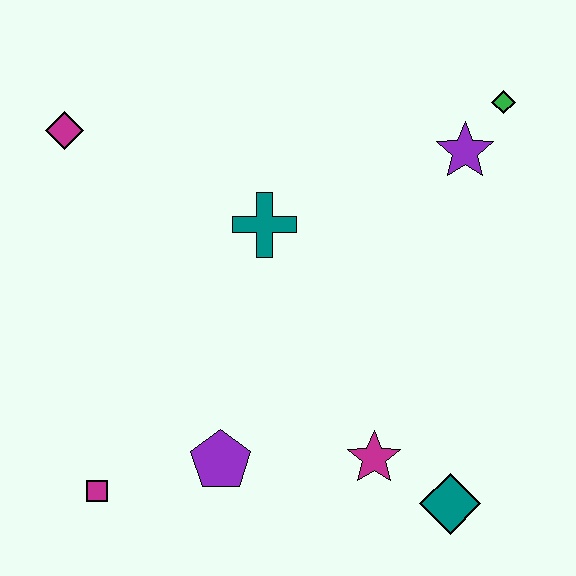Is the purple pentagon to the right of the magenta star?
No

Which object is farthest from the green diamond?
The magenta square is farthest from the green diamond.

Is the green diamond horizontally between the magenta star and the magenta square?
No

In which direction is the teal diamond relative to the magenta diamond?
The teal diamond is to the right of the magenta diamond.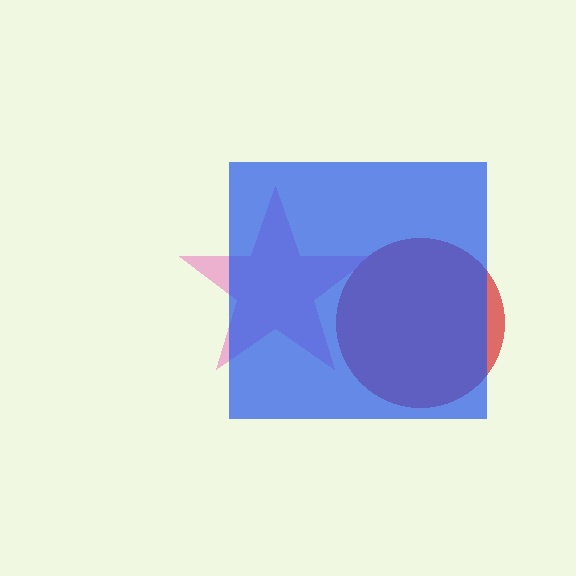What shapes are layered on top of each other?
The layered shapes are: a red circle, a pink star, a blue square.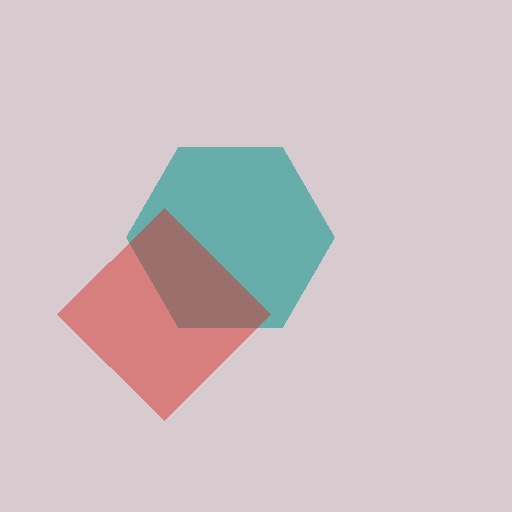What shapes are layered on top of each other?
The layered shapes are: a teal hexagon, a red diamond.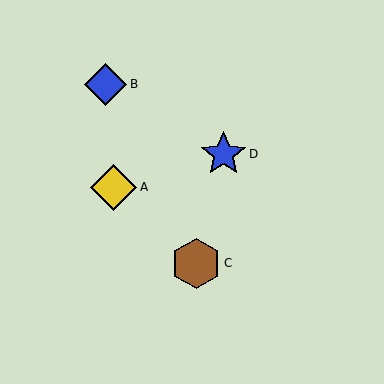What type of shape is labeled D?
Shape D is a blue star.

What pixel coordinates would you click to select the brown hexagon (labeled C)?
Click at (196, 263) to select the brown hexagon C.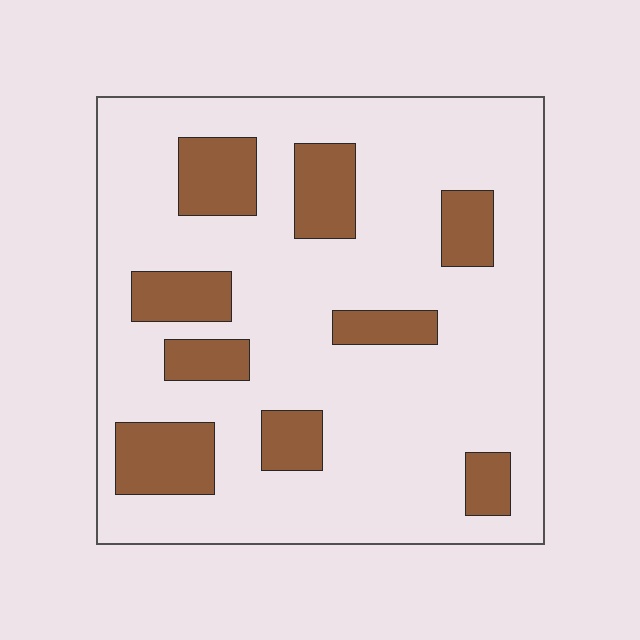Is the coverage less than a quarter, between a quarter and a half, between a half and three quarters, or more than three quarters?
Less than a quarter.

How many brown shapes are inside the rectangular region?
9.